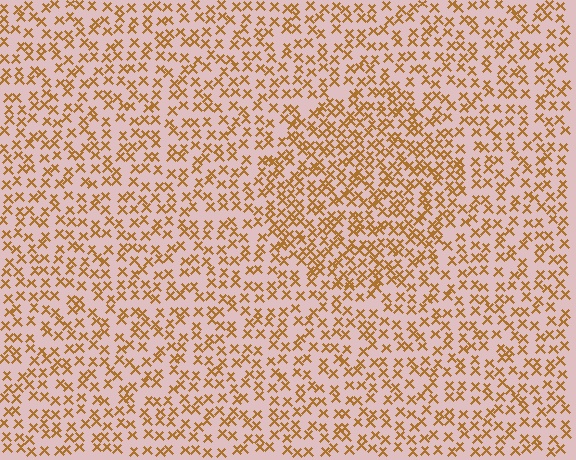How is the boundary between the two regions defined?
The boundary is defined by a change in element density (approximately 1.6x ratio). All elements are the same color, size, and shape.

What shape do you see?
I see a circle.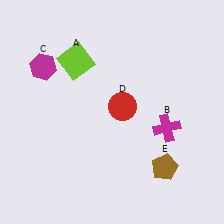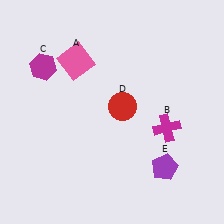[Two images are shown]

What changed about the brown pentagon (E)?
In Image 1, E is brown. In Image 2, it changed to purple.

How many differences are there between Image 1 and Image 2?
There are 2 differences between the two images.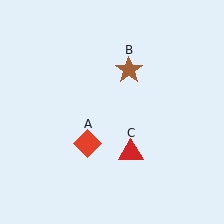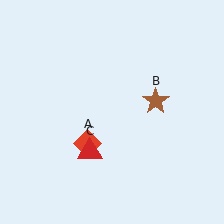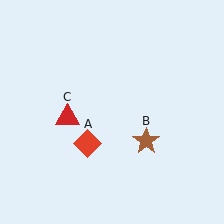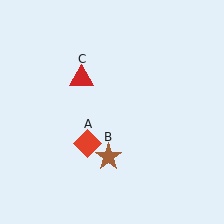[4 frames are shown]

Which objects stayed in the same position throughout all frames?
Red diamond (object A) remained stationary.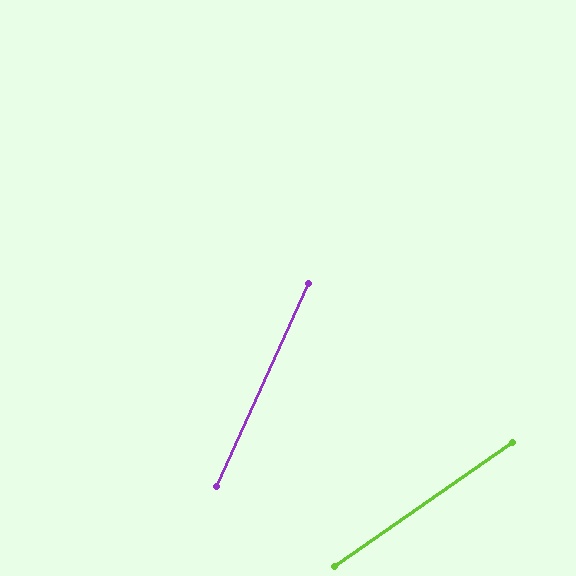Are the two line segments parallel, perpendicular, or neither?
Neither parallel nor perpendicular — they differ by about 31°.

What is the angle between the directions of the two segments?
Approximately 31 degrees.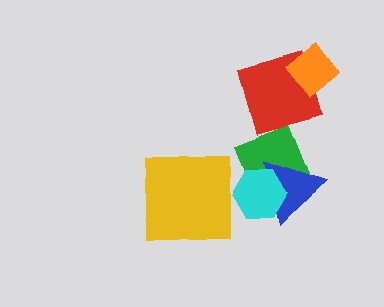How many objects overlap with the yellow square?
0 objects overlap with the yellow square.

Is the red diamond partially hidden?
Yes, it is partially covered by another shape.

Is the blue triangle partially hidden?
Yes, it is partially covered by another shape.